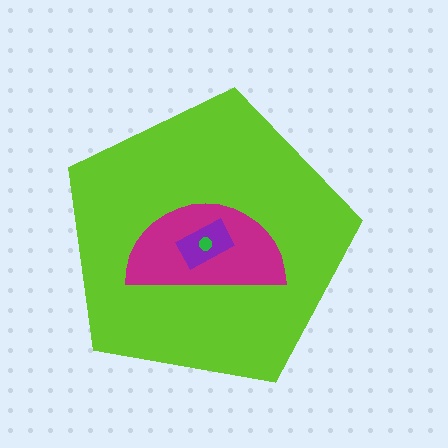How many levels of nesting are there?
4.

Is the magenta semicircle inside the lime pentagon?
Yes.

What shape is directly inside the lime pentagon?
The magenta semicircle.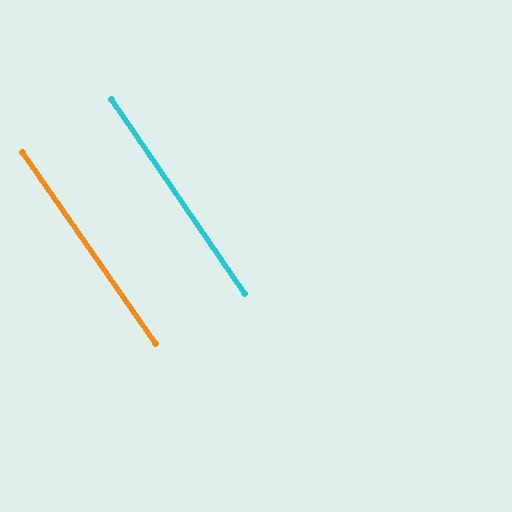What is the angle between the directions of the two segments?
Approximately 0 degrees.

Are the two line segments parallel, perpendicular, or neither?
Parallel — their directions differ by only 0.3°.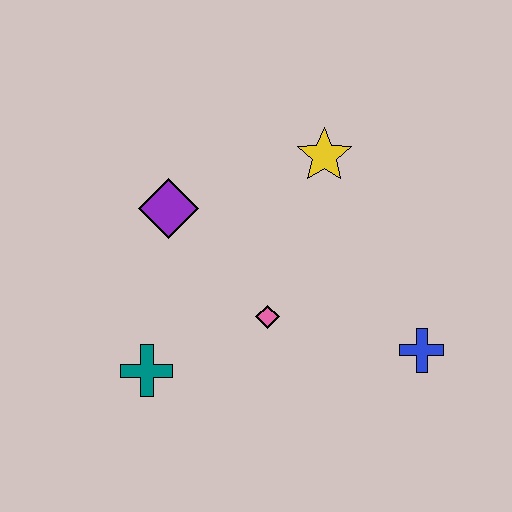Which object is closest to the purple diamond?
The pink diamond is closest to the purple diamond.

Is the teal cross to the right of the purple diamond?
No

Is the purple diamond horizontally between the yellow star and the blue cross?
No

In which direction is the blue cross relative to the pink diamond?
The blue cross is to the right of the pink diamond.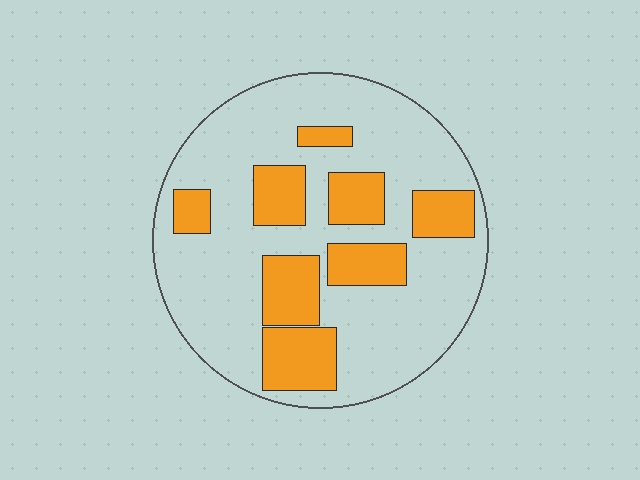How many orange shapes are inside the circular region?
8.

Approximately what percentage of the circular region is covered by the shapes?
Approximately 30%.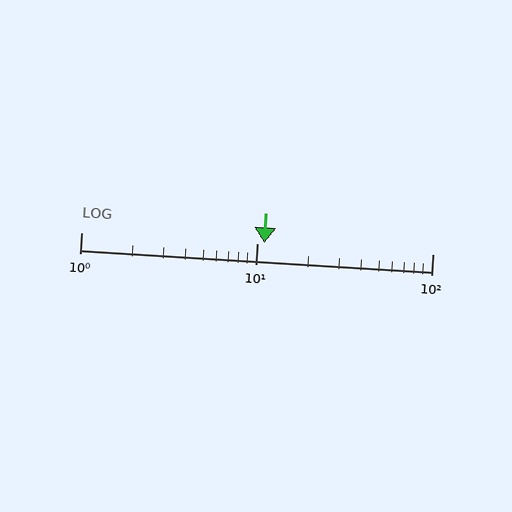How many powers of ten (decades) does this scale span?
The scale spans 2 decades, from 1 to 100.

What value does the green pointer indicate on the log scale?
The pointer indicates approximately 11.